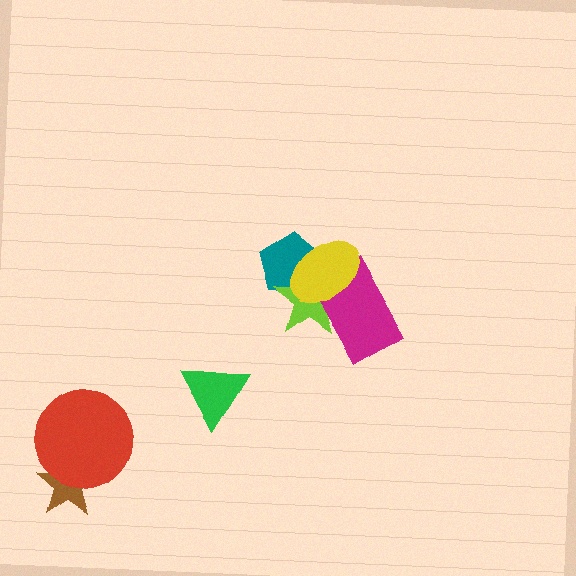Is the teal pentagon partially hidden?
Yes, it is partially covered by another shape.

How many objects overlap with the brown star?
1 object overlaps with the brown star.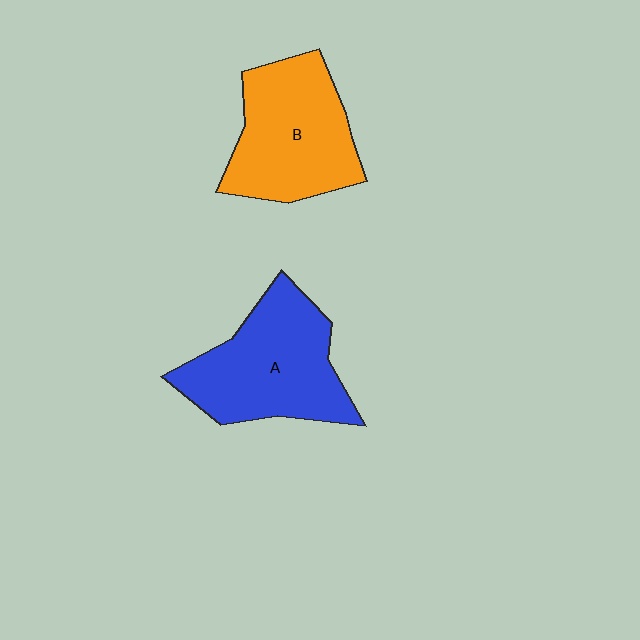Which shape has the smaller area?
Shape B (orange).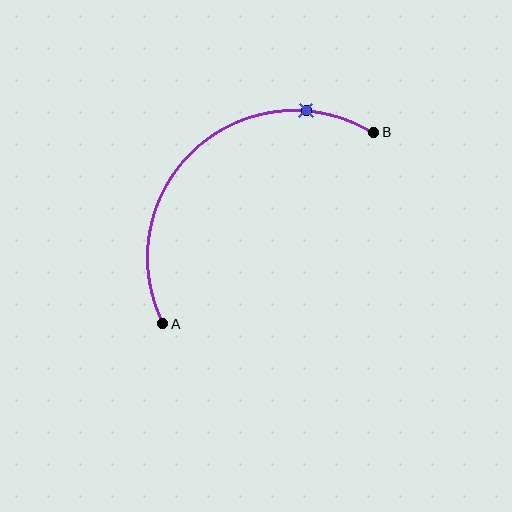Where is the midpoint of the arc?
The arc midpoint is the point on the curve farthest from the straight line joining A and B. It sits above and to the left of that line.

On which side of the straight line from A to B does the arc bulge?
The arc bulges above and to the left of the straight line connecting A and B.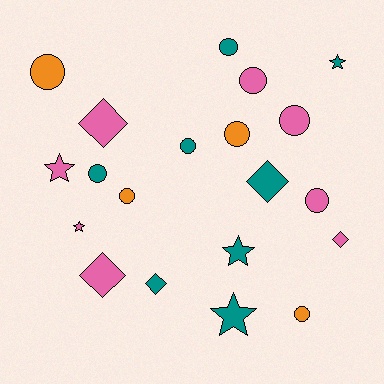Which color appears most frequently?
Teal, with 8 objects.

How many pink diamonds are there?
There are 3 pink diamonds.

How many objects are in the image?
There are 20 objects.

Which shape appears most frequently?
Circle, with 10 objects.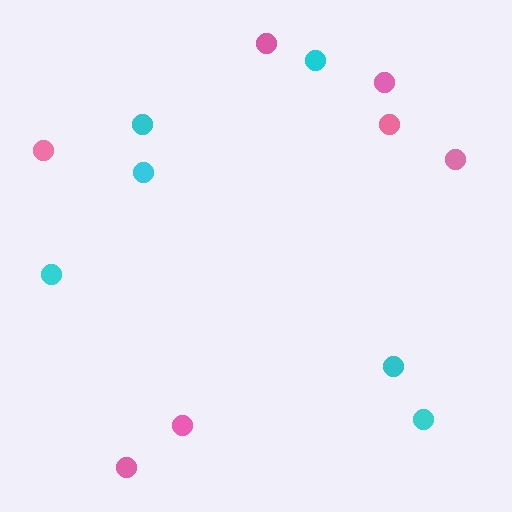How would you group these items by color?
There are 2 groups: one group of pink circles (7) and one group of cyan circles (6).